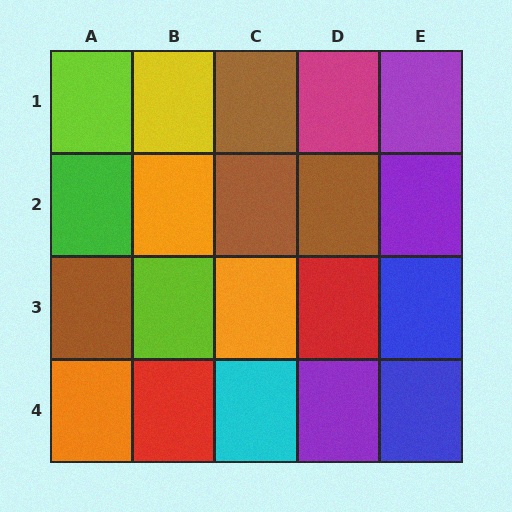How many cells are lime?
2 cells are lime.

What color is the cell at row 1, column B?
Yellow.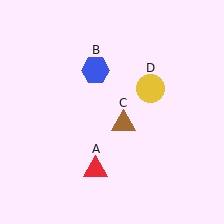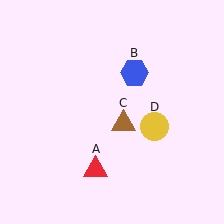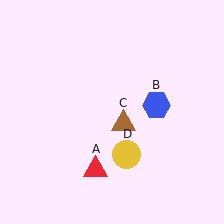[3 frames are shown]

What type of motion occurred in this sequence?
The blue hexagon (object B), yellow circle (object D) rotated clockwise around the center of the scene.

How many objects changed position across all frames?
2 objects changed position: blue hexagon (object B), yellow circle (object D).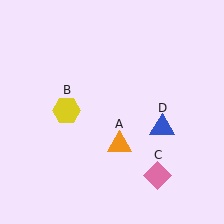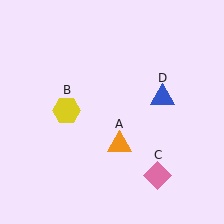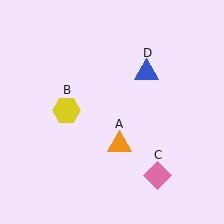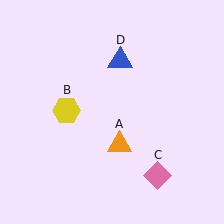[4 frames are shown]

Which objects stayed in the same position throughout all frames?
Orange triangle (object A) and yellow hexagon (object B) and pink diamond (object C) remained stationary.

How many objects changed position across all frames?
1 object changed position: blue triangle (object D).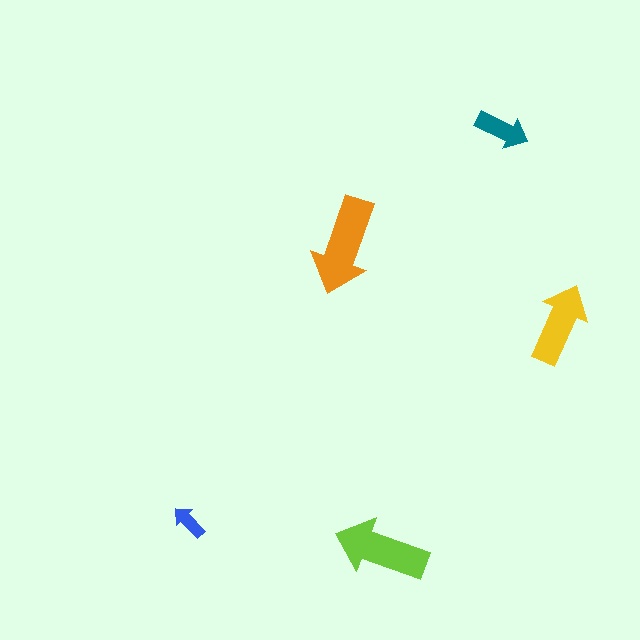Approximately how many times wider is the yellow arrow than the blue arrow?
About 2.5 times wider.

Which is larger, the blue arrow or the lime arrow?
The lime one.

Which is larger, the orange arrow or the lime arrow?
The orange one.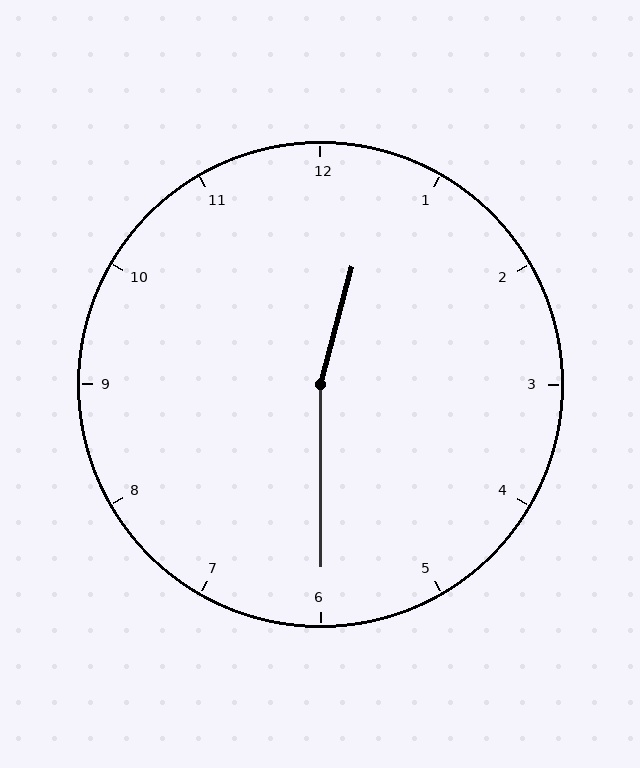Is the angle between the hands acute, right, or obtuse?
It is obtuse.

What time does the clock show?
12:30.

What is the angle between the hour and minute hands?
Approximately 165 degrees.